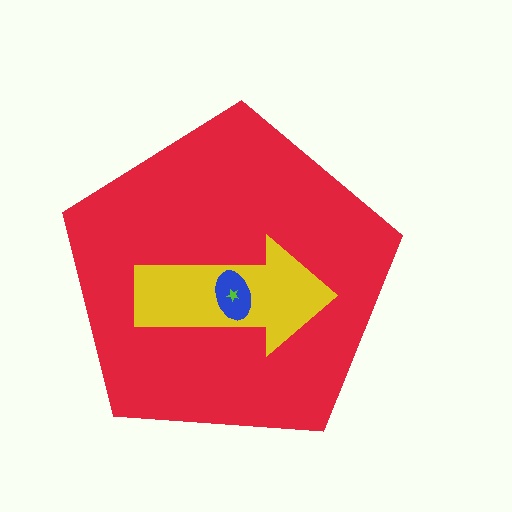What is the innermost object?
The lime star.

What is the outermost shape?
The red pentagon.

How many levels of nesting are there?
4.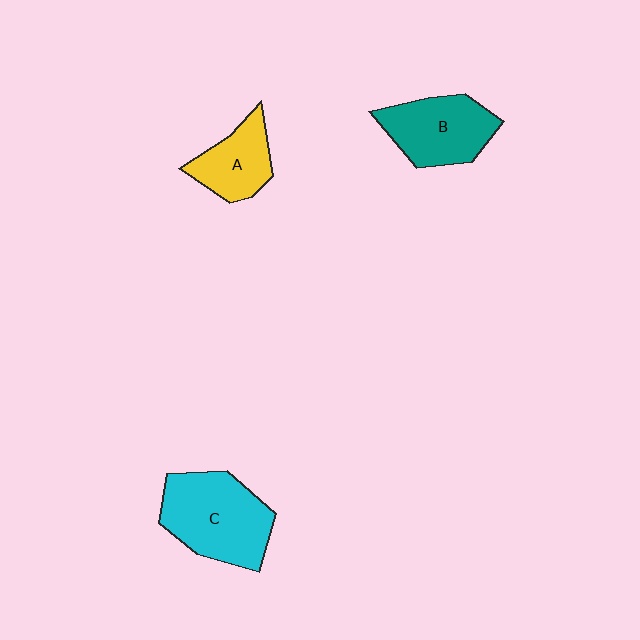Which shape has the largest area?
Shape C (cyan).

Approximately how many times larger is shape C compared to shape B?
Approximately 1.3 times.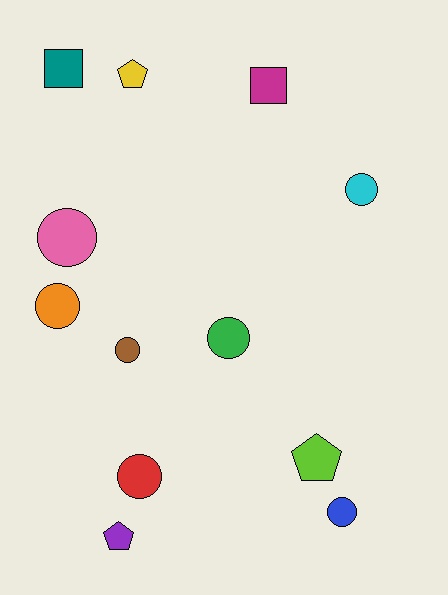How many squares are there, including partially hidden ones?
There are 2 squares.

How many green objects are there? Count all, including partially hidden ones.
There is 1 green object.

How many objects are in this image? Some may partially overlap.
There are 12 objects.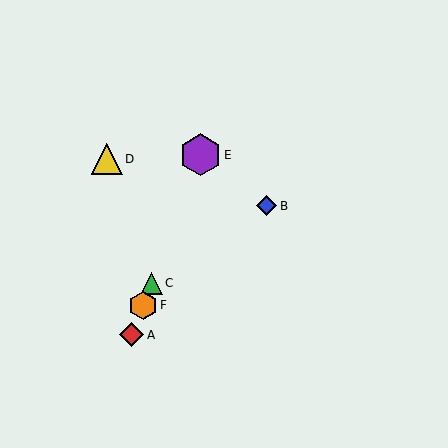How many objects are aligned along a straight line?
4 objects (A, C, E, F) are aligned along a straight line.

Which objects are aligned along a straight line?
Objects A, C, E, F are aligned along a straight line.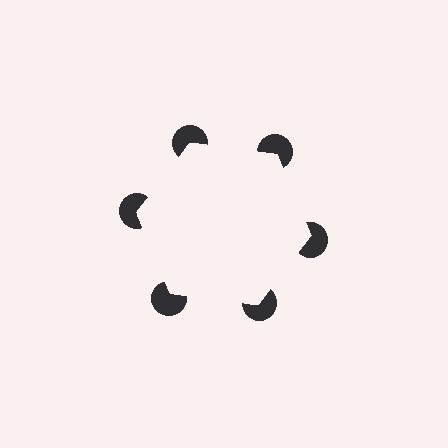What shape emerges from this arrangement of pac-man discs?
An illusory hexagon — its edges are inferred from the aligned wedge cuts in the pac-man discs, not physically drawn.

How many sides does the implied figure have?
6 sides.